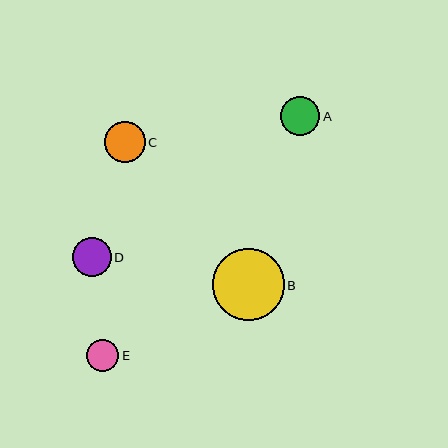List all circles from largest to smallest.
From largest to smallest: B, C, A, D, E.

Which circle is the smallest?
Circle E is the smallest with a size of approximately 32 pixels.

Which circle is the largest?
Circle B is the largest with a size of approximately 72 pixels.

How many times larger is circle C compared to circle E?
Circle C is approximately 1.3 times the size of circle E.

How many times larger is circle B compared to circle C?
Circle B is approximately 1.8 times the size of circle C.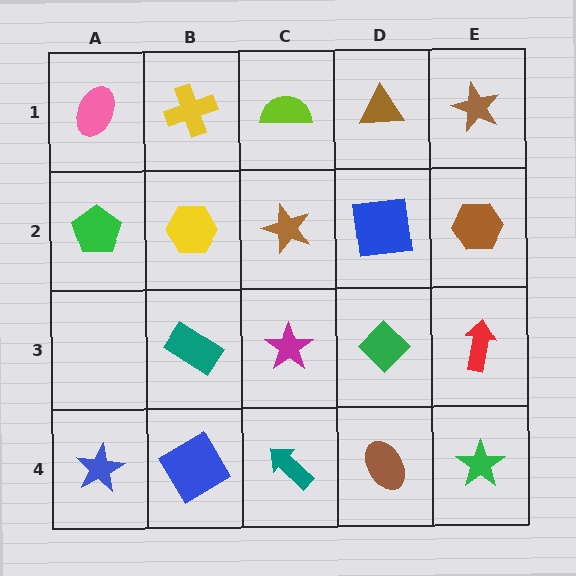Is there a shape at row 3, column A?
No, that cell is empty.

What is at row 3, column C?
A magenta star.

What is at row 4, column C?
A teal arrow.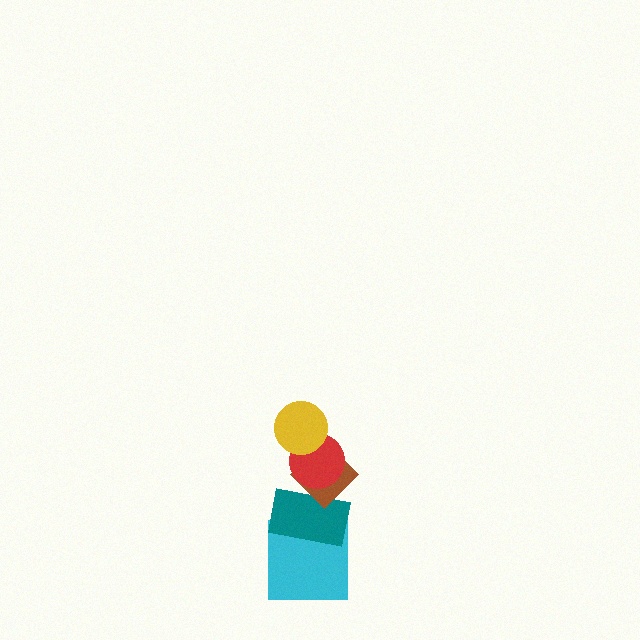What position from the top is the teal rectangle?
The teal rectangle is 4th from the top.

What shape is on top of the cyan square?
The teal rectangle is on top of the cyan square.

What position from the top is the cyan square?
The cyan square is 5th from the top.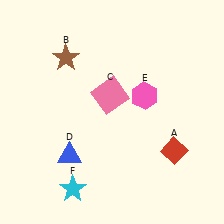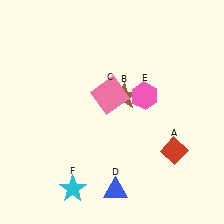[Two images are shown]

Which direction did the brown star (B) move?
The brown star (B) moved right.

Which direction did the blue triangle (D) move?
The blue triangle (D) moved right.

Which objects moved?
The objects that moved are: the brown star (B), the blue triangle (D).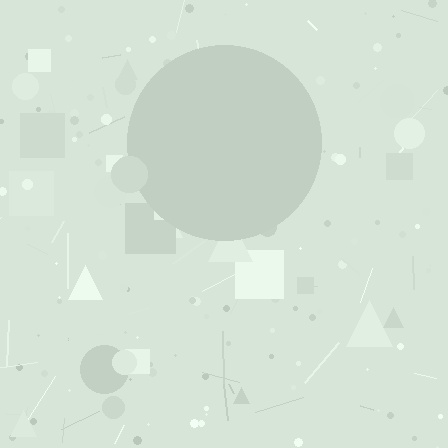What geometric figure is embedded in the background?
A circle is embedded in the background.